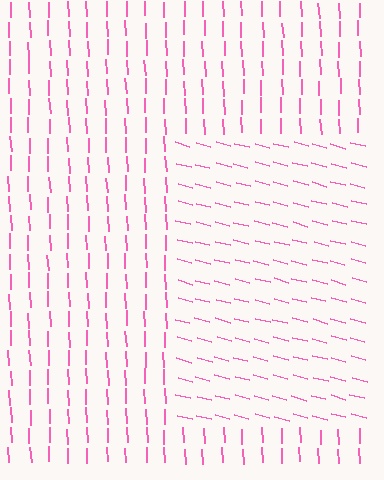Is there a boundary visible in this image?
Yes, there is a texture boundary formed by a change in line orientation.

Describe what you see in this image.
The image is filled with small pink line segments. A rectangle region in the image has lines oriented differently from the surrounding lines, creating a visible texture boundary.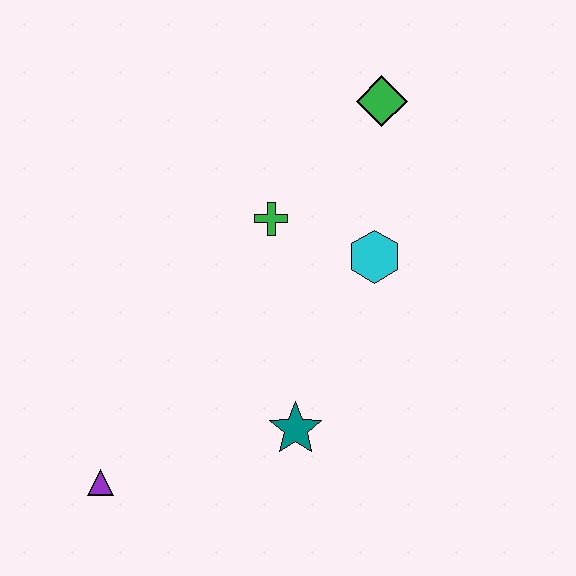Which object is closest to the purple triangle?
The teal star is closest to the purple triangle.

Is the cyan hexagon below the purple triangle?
No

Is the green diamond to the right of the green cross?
Yes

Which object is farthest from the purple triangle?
The green diamond is farthest from the purple triangle.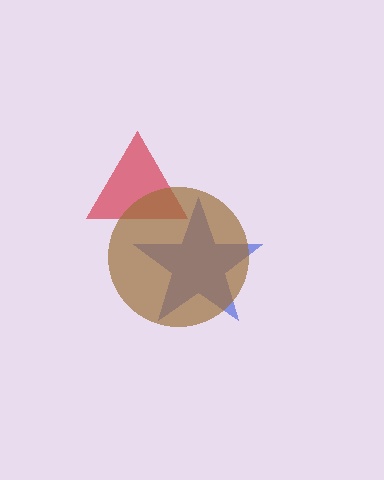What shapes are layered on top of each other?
The layered shapes are: a blue star, a red triangle, a brown circle.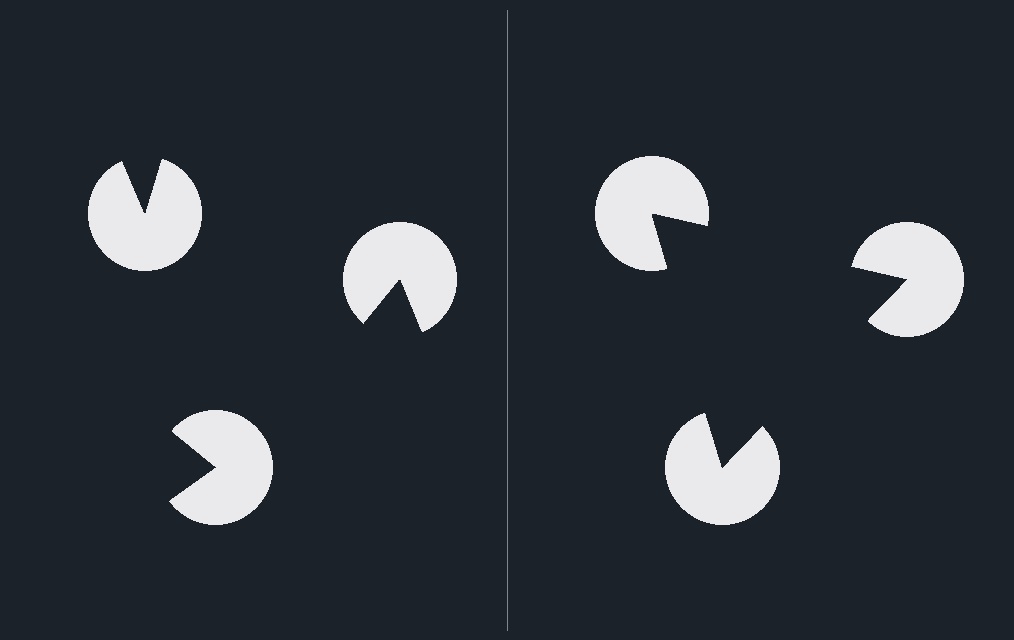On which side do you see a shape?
An illusory triangle appears on the right side. On the left side the wedge cuts are rotated, so no coherent shape forms.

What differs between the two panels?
The pac-man discs are positioned identically on both sides; only the wedge orientations differ. On the right they align to a triangle; on the left they are misaligned.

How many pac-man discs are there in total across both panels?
6 — 3 on each side.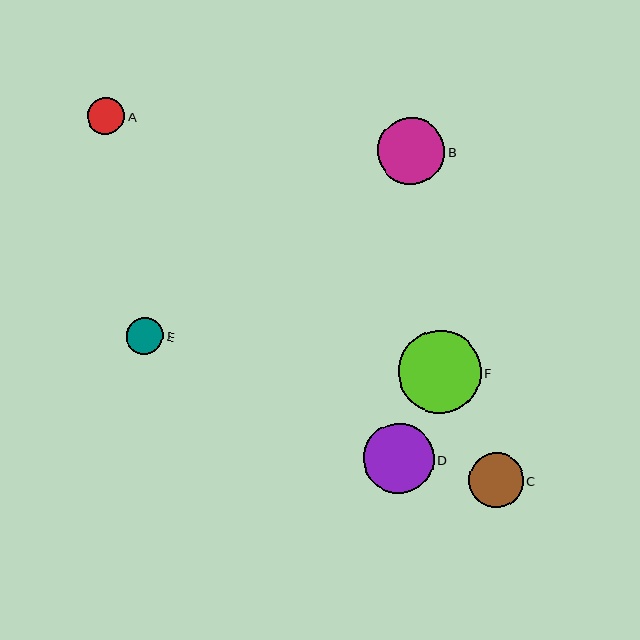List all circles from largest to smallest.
From largest to smallest: F, D, B, C, A, E.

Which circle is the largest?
Circle F is the largest with a size of approximately 83 pixels.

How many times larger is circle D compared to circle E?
Circle D is approximately 1.9 times the size of circle E.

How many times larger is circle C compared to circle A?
Circle C is approximately 1.5 times the size of circle A.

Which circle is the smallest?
Circle E is the smallest with a size of approximately 37 pixels.